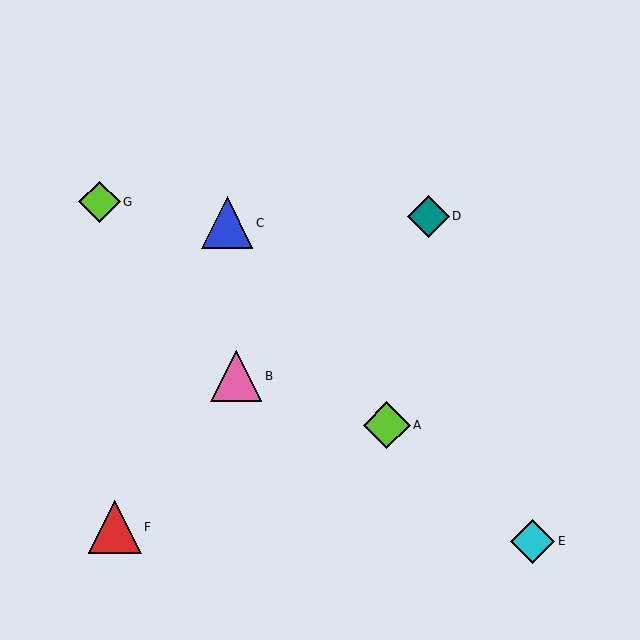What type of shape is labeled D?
Shape D is a teal diamond.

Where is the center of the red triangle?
The center of the red triangle is at (115, 527).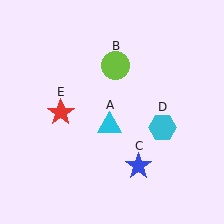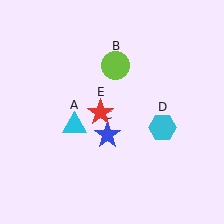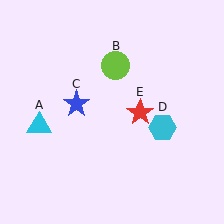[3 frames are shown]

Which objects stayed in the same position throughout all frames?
Lime circle (object B) and cyan hexagon (object D) remained stationary.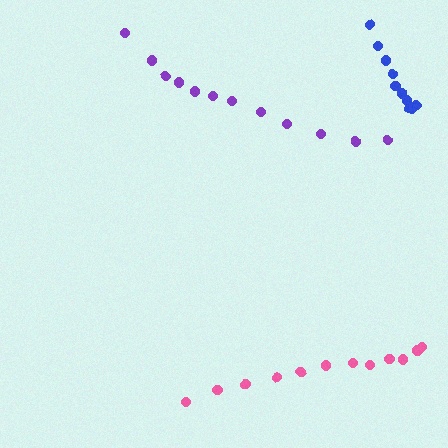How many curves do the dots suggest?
There are 3 distinct paths.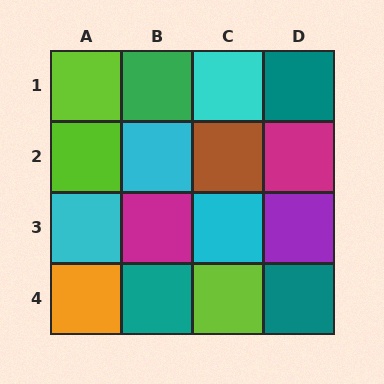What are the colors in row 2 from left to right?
Lime, cyan, brown, magenta.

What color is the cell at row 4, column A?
Orange.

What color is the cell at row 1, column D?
Teal.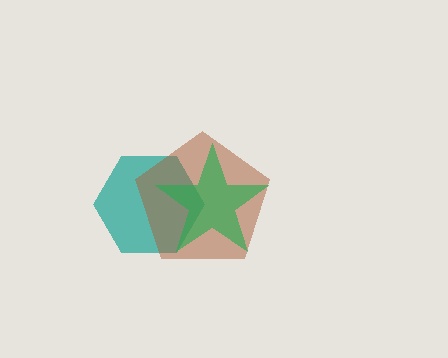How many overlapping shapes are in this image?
There are 3 overlapping shapes in the image.